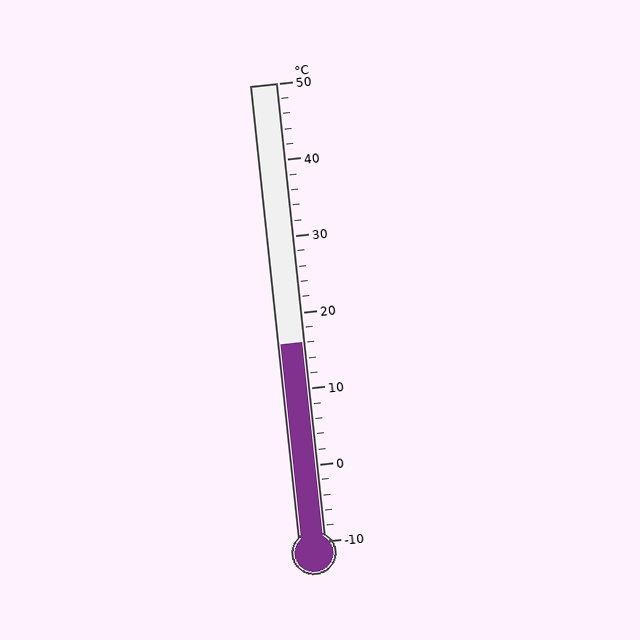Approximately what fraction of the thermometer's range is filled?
The thermometer is filled to approximately 45% of its range.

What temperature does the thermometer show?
The thermometer shows approximately 16°C.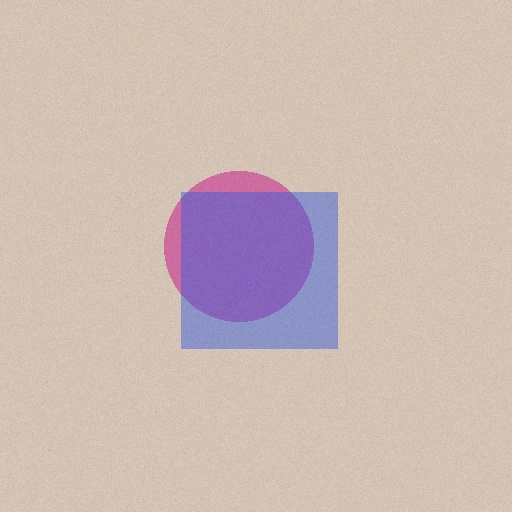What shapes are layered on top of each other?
The layered shapes are: a magenta circle, a blue square.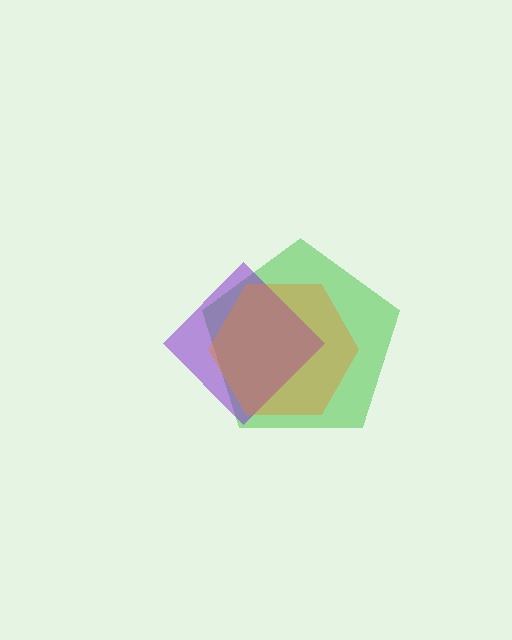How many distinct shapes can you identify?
There are 3 distinct shapes: a green pentagon, a purple diamond, an orange hexagon.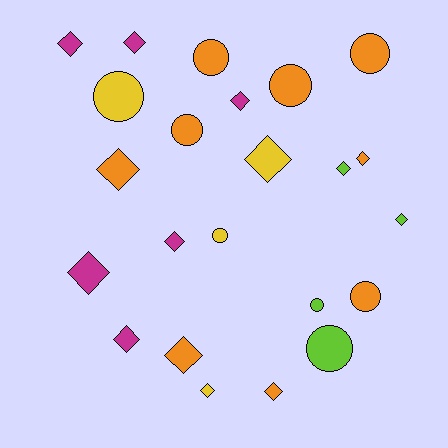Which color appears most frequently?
Orange, with 9 objects.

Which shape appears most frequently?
Diamond, with 14 objects.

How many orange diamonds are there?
There are 4 orange diamonds.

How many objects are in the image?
There are 23 objects.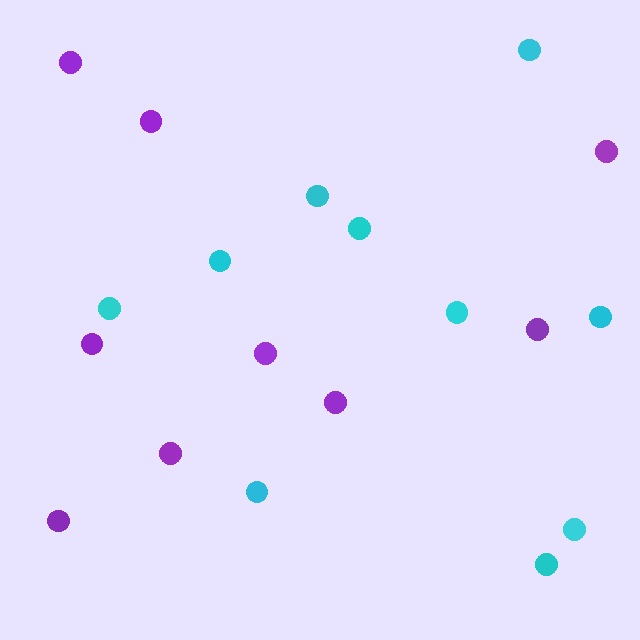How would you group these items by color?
There are 2 groups: one group of purple circles (9) and one group of cyan circles (10).